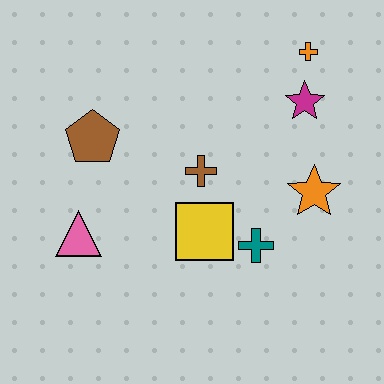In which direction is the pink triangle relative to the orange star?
The pink triangle is to the left of the orange star.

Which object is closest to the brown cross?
The yellow square is closest to the brown cross.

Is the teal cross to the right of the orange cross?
No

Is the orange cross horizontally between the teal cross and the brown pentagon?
No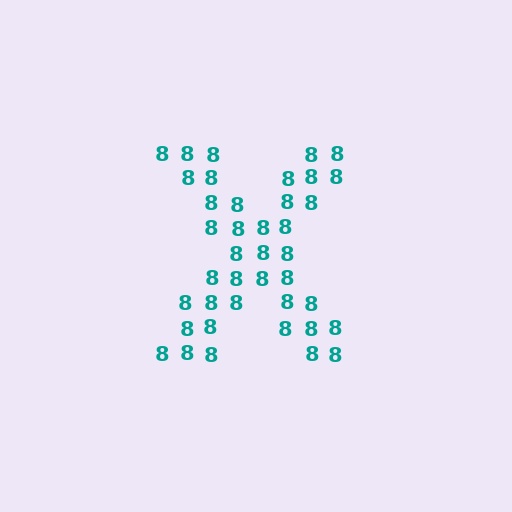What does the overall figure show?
The overall figure shows the letter X.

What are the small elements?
The small elements are digit 8's.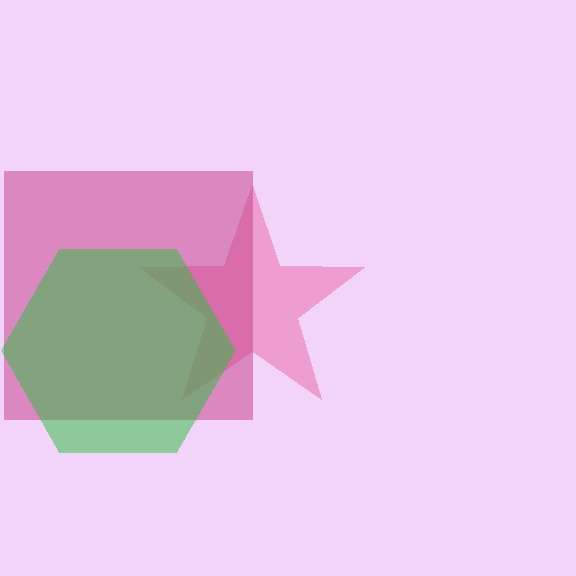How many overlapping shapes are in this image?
There are 3 overlapping shapes in the image.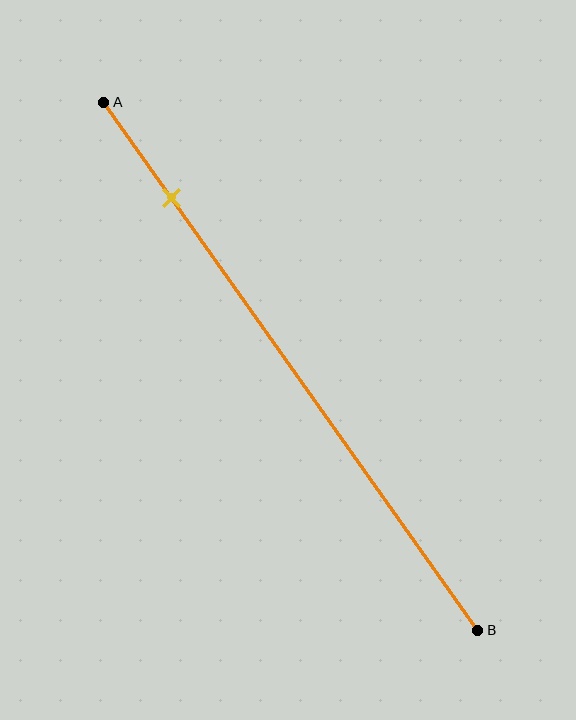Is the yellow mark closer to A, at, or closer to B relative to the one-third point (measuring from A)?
The yellow mark is closer to point A than the one-third point of segment AB.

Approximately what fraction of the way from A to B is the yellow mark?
The yellow mark is approximately 20% of the way from A to B.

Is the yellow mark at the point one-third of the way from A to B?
No, the mark is at about 20% from A, not at the 33% one-third point.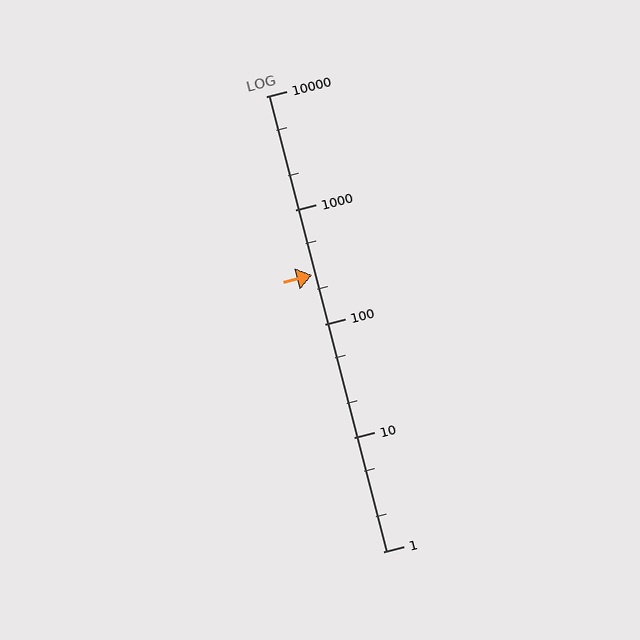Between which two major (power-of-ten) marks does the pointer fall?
The pointer is between 100 and 1000.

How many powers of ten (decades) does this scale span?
The scale spans 4 decades, from 1 to 10000.